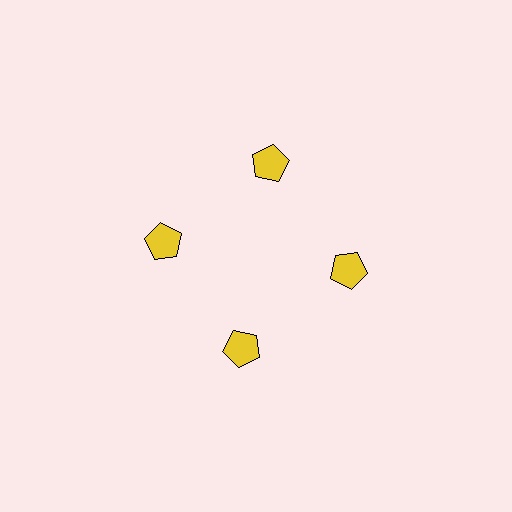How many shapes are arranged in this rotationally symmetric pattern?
There are 4 shapes, arranged in 4 groups of 1.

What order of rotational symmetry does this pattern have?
This pattern has 4-fold rotational symmetry.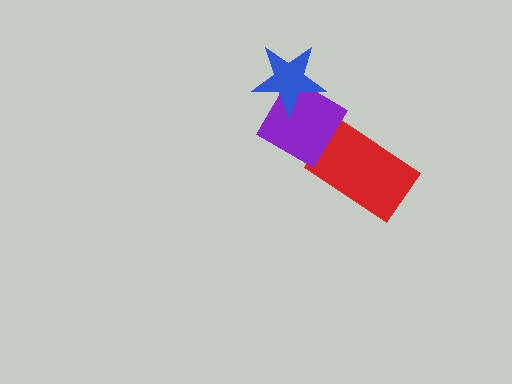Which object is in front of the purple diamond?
The blue star is in front of the purple diamond.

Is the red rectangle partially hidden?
Yes, it is partially covered by another shape.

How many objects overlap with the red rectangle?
1 object overlaps with the red rectangle.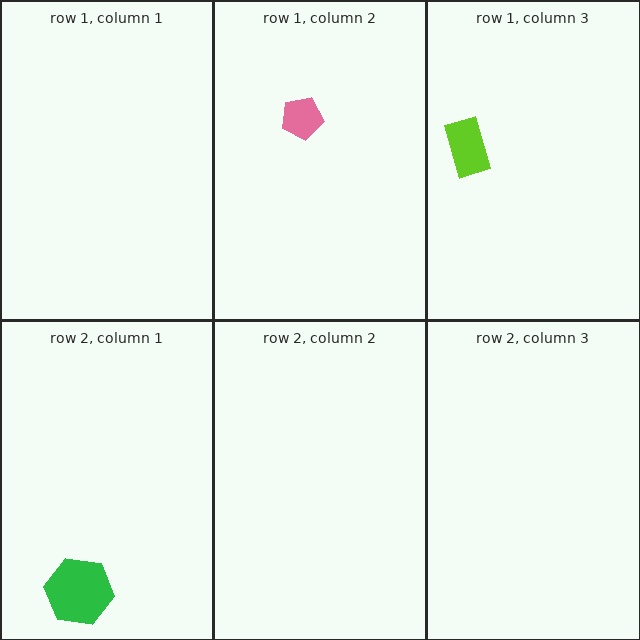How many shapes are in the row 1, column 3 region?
1.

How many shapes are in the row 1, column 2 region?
1.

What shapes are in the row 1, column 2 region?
The pink pentagon.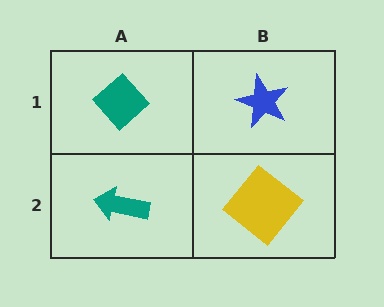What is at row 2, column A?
A teal arrow.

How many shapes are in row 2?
2 shapes.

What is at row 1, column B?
A blue star.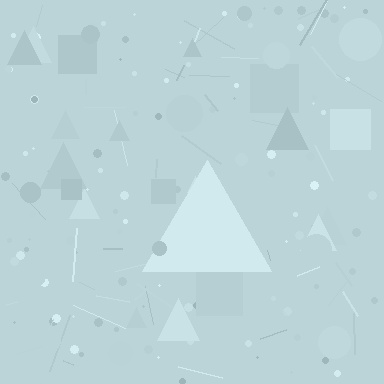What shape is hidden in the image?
A triangle is hidden in the image.